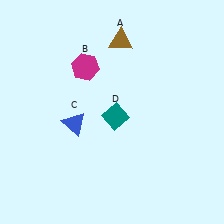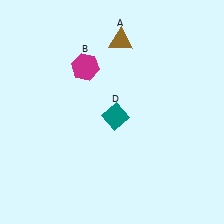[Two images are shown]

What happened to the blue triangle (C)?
The blue triangle (C) was removed in Image 2. It was in the bottom-left area of Image 1.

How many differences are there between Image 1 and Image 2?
There is 1 difference between the two images.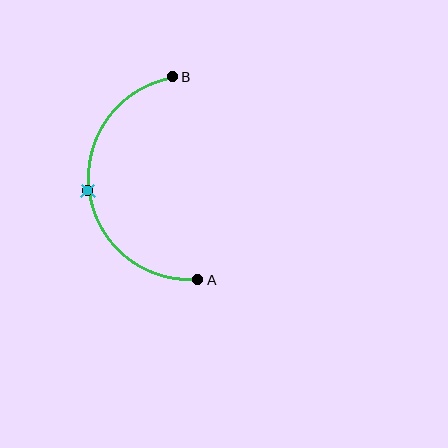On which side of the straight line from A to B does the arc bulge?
The arc bulges to the left of the straight line connecting A and B.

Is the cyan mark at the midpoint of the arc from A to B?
Yes. The cyan mark lies on the arc at equal arc-length from both A and B — it is the arc midpoint.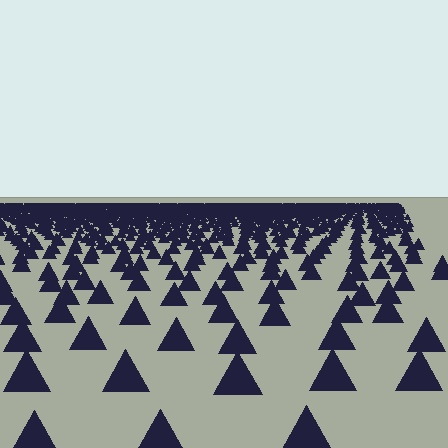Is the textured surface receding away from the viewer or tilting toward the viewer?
The surface is receding away from the viewer. Texture elements get smaller and denser toward the top.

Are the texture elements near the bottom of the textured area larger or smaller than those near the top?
Larger. Near the bottom, elements are closer to the viewer and appear at a bigger on-screen size.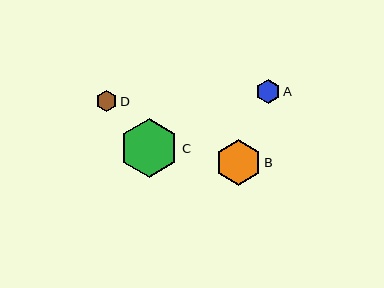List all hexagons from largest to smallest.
From largest to smallest: C, B, A, D.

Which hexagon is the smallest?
Hexagon D is the smallest with a size of approximately 21 pixels.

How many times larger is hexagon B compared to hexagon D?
Hexagon B is approximately 2.1 times the size of hexagon D.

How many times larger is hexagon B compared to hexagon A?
Hexagon B is approximately 1.9 times the size of hexagon A.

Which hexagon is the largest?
Hexagon C is the largest with a size of approximately 59 pixels.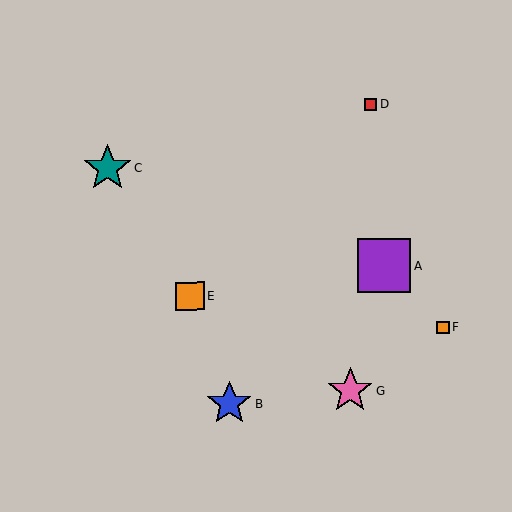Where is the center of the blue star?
The center of the blue star is at (230, 404).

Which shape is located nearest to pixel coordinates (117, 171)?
The teal star (labeled C) at (108, 168) is nearest to that location.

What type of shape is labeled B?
Shape B is a blue star.